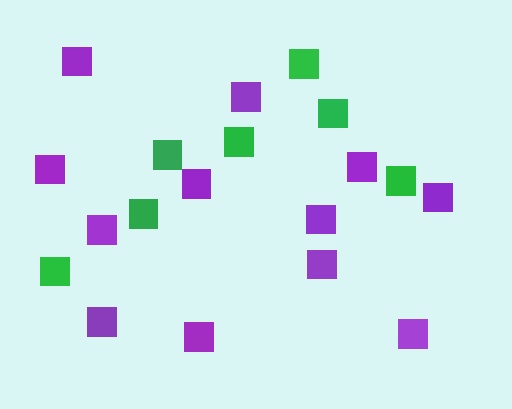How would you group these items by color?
There are 2 groups: one group of green squares (7) and one group of purple squares (12).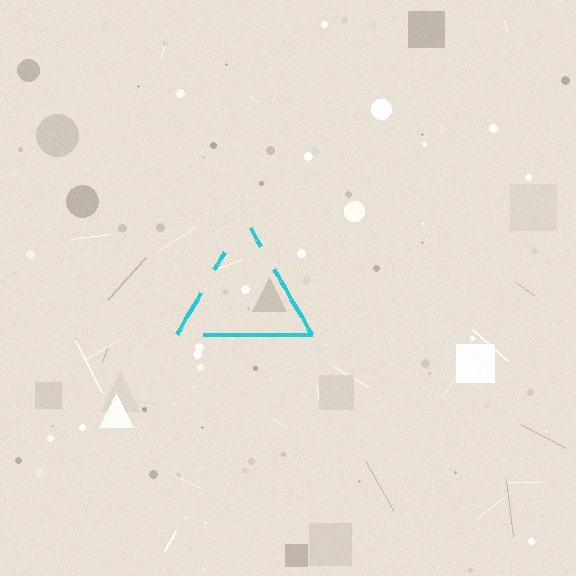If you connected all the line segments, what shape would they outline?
They would outline a triangle.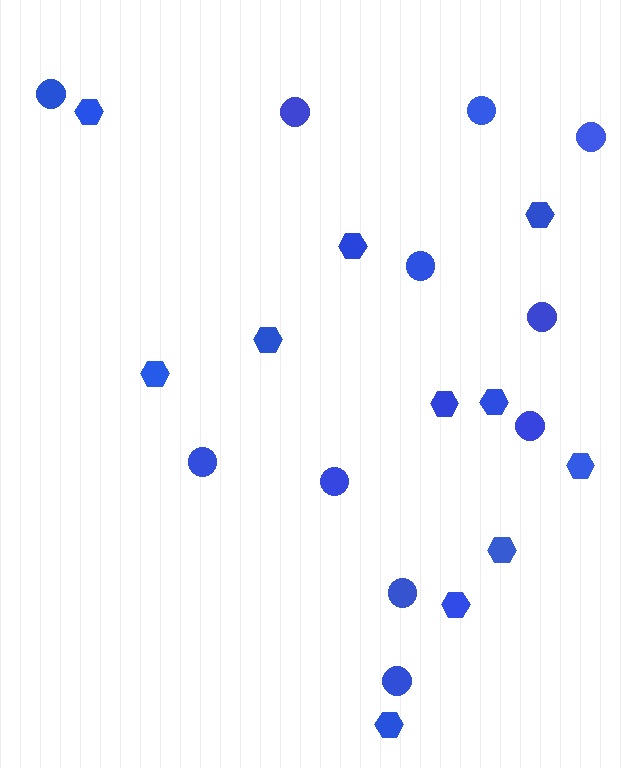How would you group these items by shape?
There are 2 groups: one group of hexagons (11) and one group of circles (11).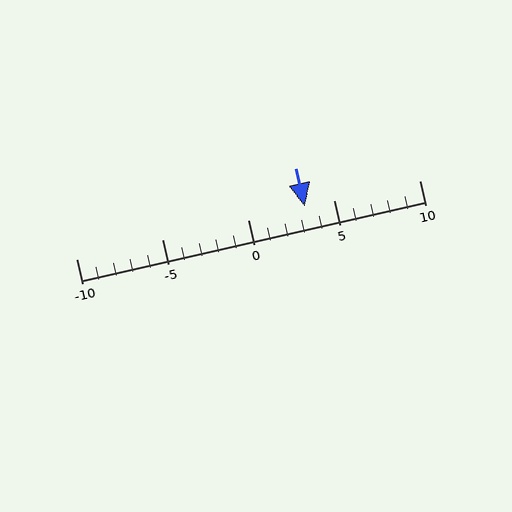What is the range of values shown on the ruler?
The ruler shows values from -10 to 10.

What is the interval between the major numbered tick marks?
The major tick marks are spaced 5 units apart.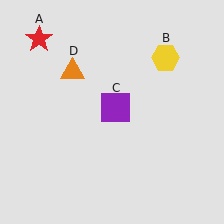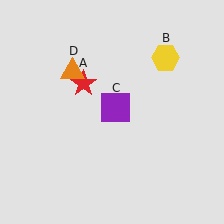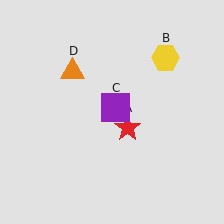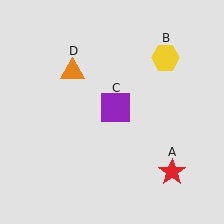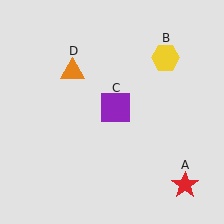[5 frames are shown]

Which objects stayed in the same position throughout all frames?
Yellow hexagon (object B) and purple square (object C) and orange triangle (object D) remained stationary.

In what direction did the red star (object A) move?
The red star (object A) moved down and to the right.